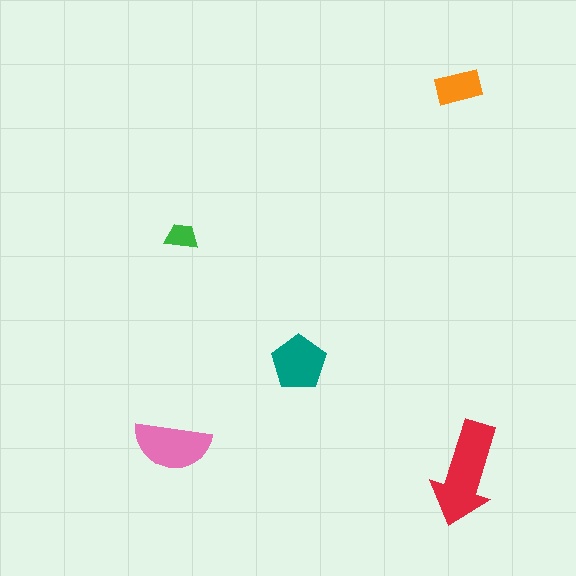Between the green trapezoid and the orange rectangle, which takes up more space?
The orange rectangle.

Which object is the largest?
The red arrow.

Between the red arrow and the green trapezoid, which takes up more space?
The red arrow.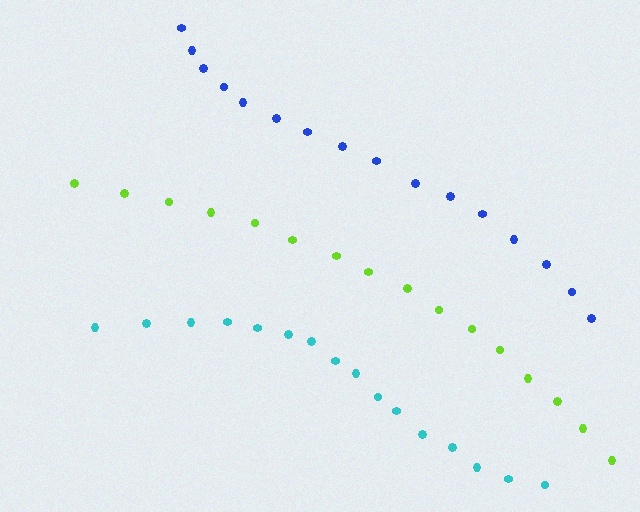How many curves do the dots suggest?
There are 3 distinct paths.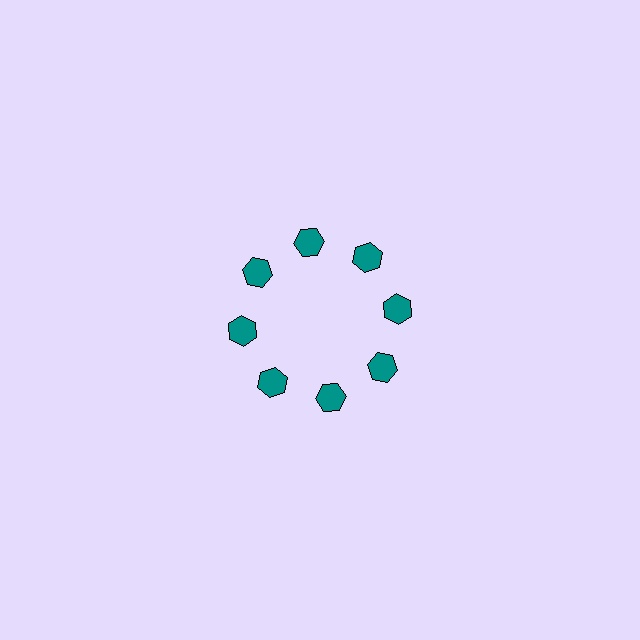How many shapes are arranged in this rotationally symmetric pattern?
There are 8 shapes, arranged in 8 groups of 1.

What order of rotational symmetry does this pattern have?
This pattern has 8-fold rotational symmetry.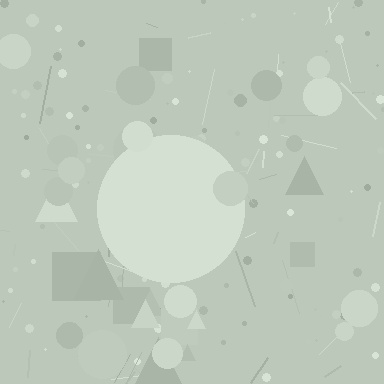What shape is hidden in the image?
A circle is hidden in the image.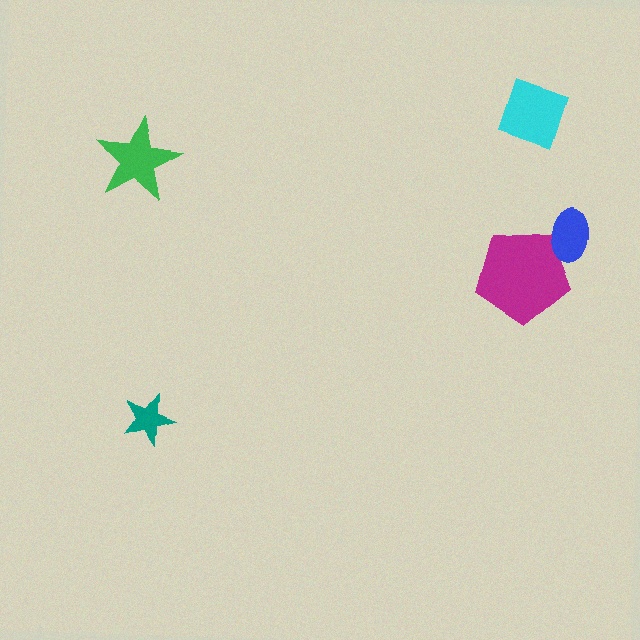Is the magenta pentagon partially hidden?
Yes, it is partially covered by another shape.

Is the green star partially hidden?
No, no other shape covers it.